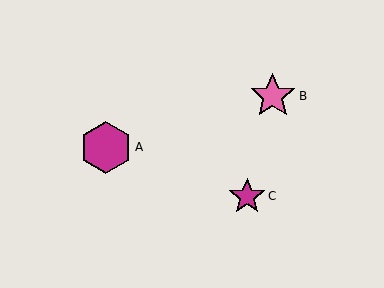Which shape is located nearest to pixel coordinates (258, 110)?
The pink star (labeled B) at (273, 96) is nearest to that location.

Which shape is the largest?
The magenta hexagon (labeled A) is the largest.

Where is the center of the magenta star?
The center of the magenta star is at (247, 197).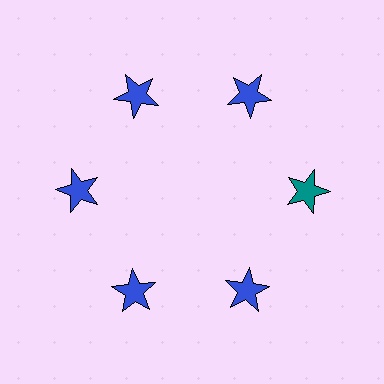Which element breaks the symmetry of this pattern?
The teal star at roughly the 3 o'clock position breaks the symmetry. All other shapes are blue stars.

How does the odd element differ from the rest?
It has a different color: teal instead of blue.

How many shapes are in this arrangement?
There are 6 shapes arranged in a ring pattern.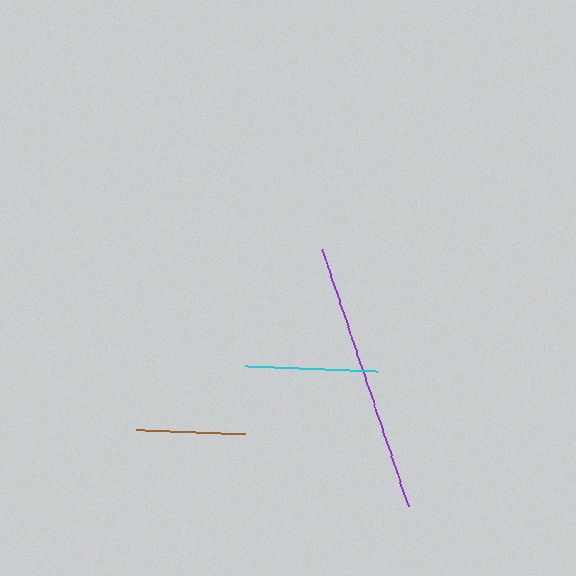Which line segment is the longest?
The purple line is the longest at approximately 271 pixels.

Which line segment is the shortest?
The brown line is the shortest at approximately 109 pixels.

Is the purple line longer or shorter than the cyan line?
The purple line is longer than the cyan line.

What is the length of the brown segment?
The brown segment is approximately 109 pixels long.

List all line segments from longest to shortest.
From longest to shortest: purple, cyan, brown.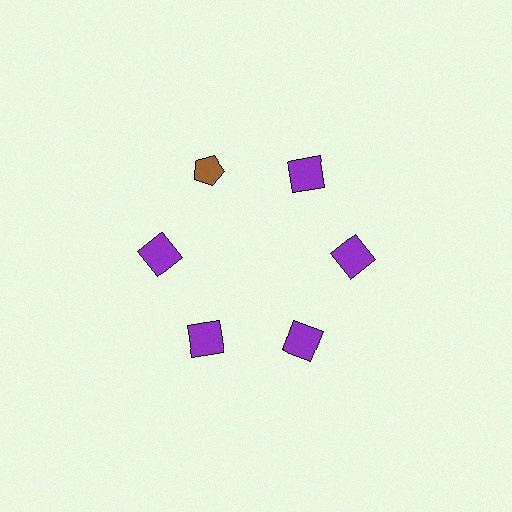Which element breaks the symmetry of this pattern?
The brown pentagon at roughly the 11 o'clock position breaks the symmetry. All other shapes are purple squares.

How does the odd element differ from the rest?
It differs in both color (brown instead of purple) and shape (pentagon instead of square).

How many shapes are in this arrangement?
There are 6 shapes arranged in a ring pattern.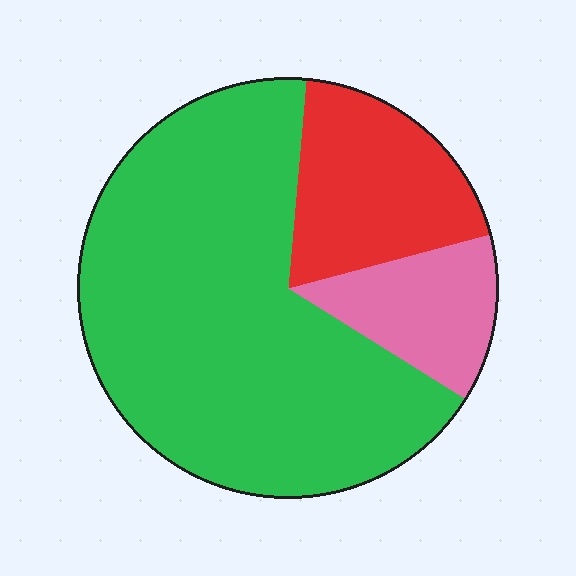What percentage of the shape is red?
Red covers roughly 20% of the shape.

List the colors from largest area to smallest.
From largest to smallest: green, red, pink.